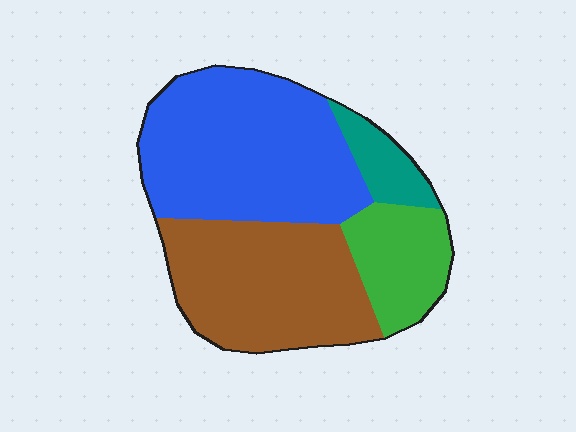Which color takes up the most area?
Blue, at roughly 45%.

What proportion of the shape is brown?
Brown takes up about one third (1/3) of the shape.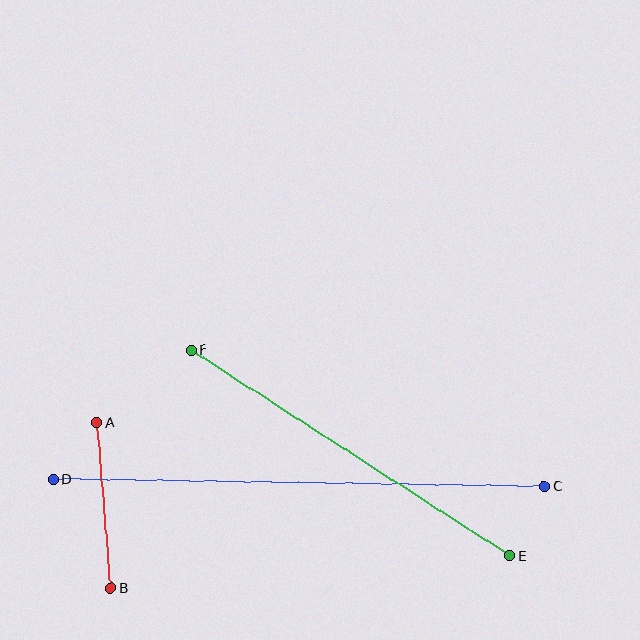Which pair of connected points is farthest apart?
Points C and D are farthest apart.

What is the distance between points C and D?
The distance is approximately 491 pixels.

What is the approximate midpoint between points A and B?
The midpoint is at approximately (104, 505) pixels.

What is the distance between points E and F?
The distance is approximately 379 pixels.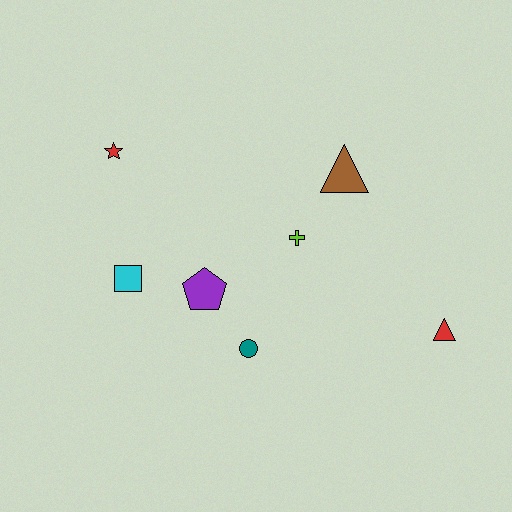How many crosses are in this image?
There is 1 cross.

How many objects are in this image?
There are 7 objects.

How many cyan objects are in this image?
There is 1 cyan object.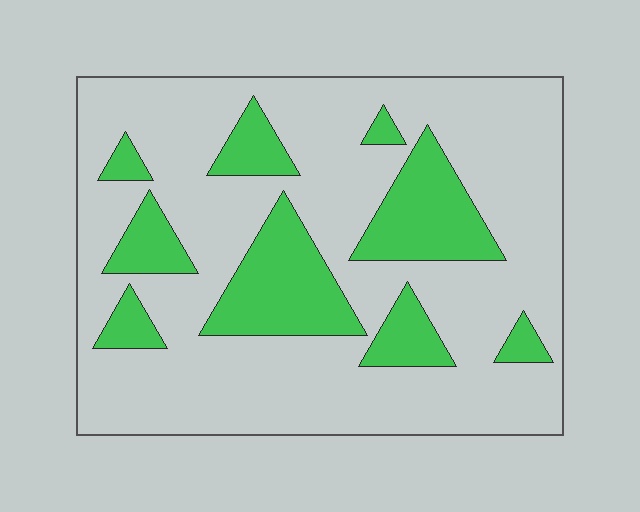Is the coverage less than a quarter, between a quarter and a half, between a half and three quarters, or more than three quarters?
Less than a quarter.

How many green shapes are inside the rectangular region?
9.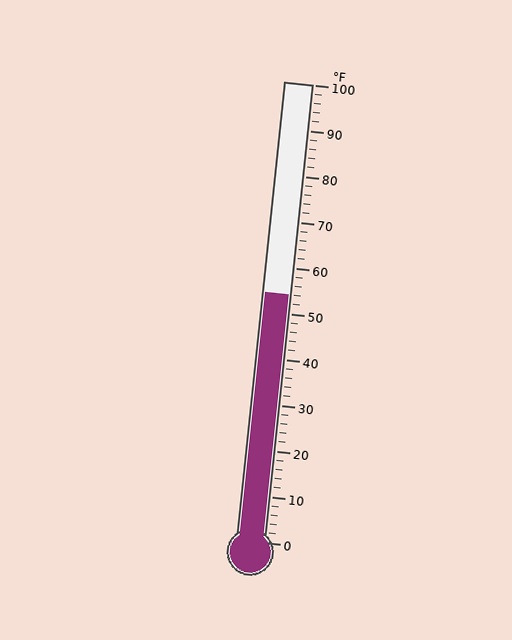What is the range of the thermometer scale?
The thermometer scale ranges from 0°F to 100°F.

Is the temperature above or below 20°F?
The temperature is above 20°F.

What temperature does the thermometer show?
The thermometer shows approximately 54°F.